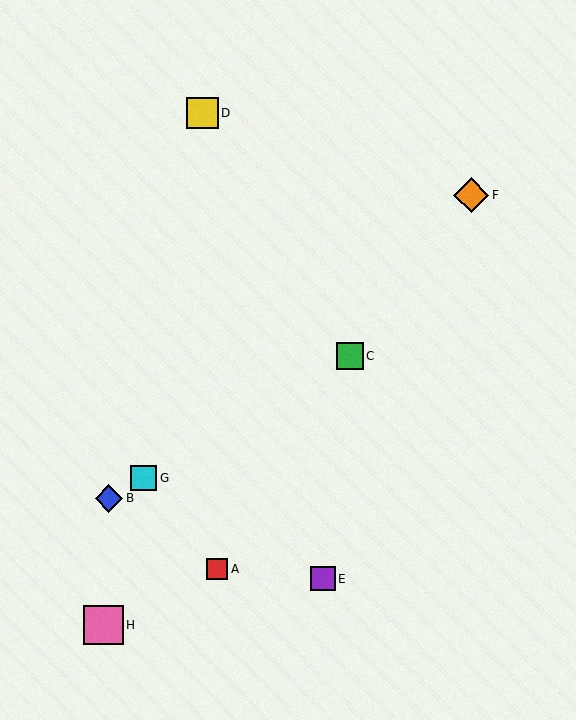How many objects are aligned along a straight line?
3 objects (B, C, G) are aligned along a straight line.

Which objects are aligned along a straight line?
Objects B, C, G are aligned along a straight line.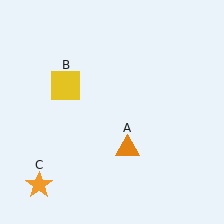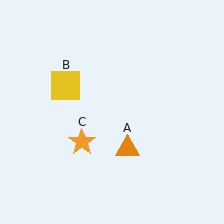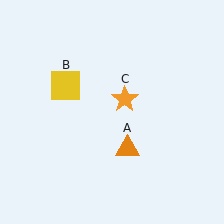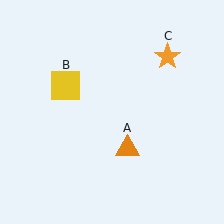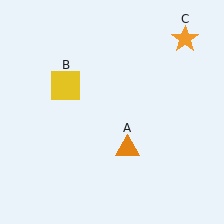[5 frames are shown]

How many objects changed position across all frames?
1 object changed position: orange star (object C).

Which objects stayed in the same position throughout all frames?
Orange triangle (object A) and yellow square (object B) remained stationary.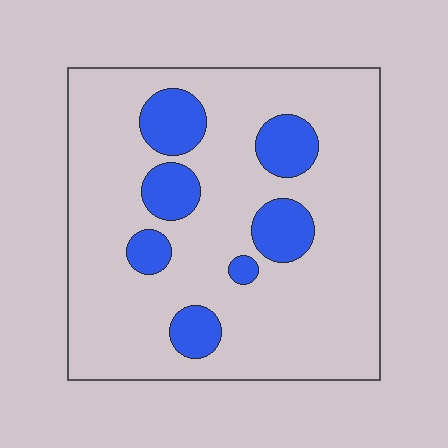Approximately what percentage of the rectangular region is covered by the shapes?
Approximately 20%.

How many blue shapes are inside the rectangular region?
7.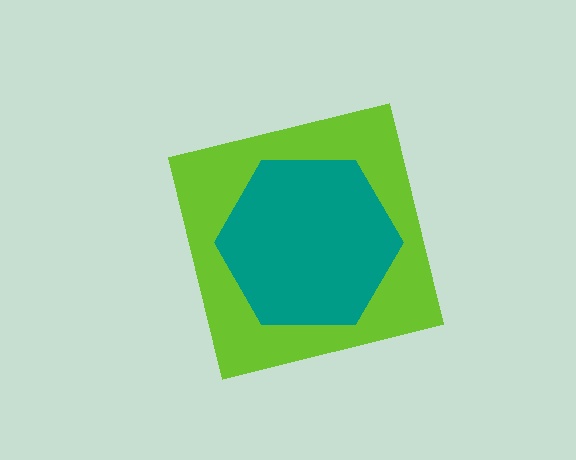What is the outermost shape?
The lime square.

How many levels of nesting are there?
2.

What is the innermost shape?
The teal hexagon.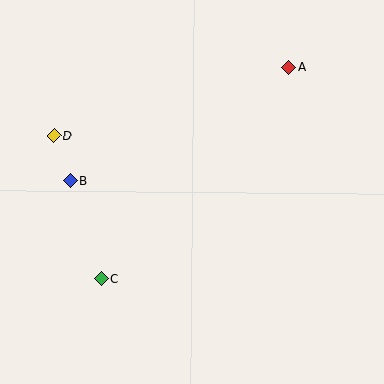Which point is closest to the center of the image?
Point B at (70, 181) is closest to the center.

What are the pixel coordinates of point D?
Point D is at (54, 135).